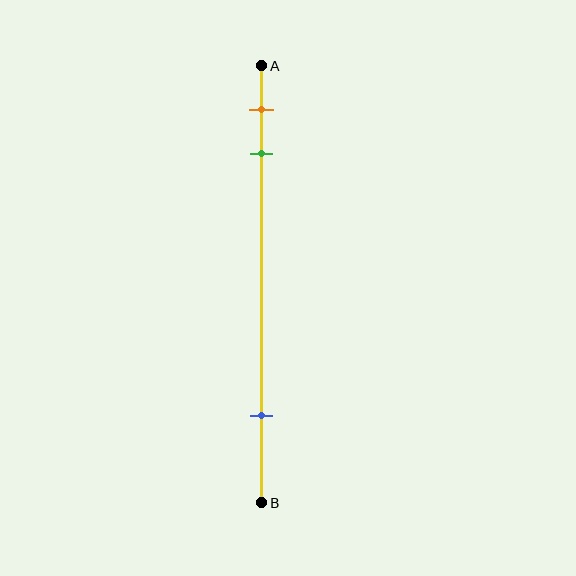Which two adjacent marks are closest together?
The orange and green marks are the closest adjacent pair.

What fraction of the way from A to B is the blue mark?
The blue mark is approximately 80% (0.8) of the way from A to B.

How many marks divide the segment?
There are 3 marks dividing the segment.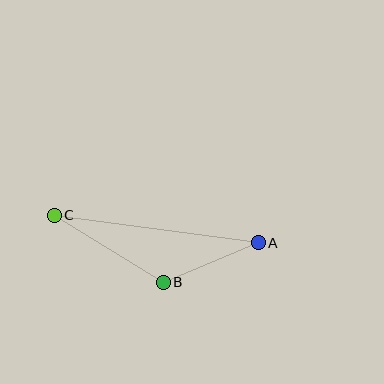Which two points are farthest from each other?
Points A and C are farthest from each other.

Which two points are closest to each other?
Points A and B are closest to each other.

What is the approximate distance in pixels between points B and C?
The distance between B and C is approximately 128 pixels.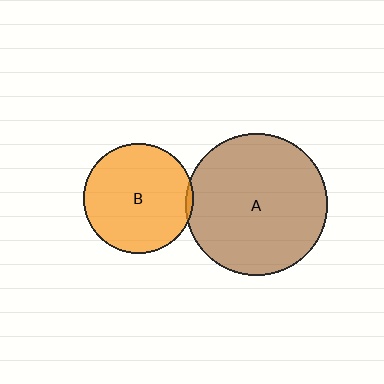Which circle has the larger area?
Circle A (brown).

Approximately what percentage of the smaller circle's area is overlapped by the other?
Approximately 5%.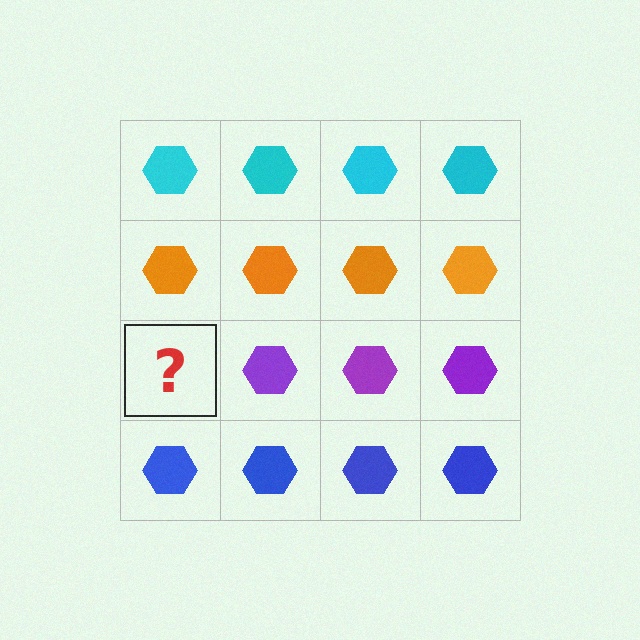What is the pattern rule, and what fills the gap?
The rule is that each row has a consistent color. The gap should be filled with a purple hexagon.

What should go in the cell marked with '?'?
The missing cell should contain a purple hexagon.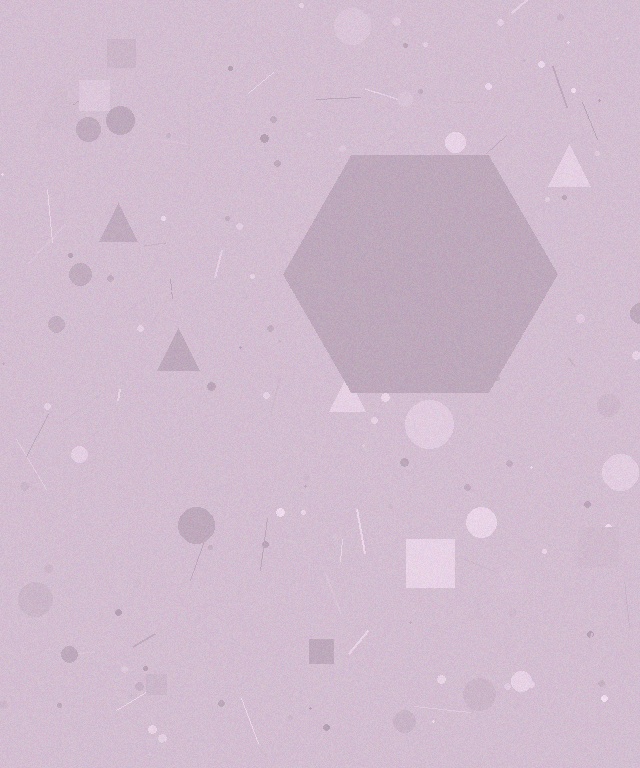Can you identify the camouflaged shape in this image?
The camouflaged shape is a hexagon.